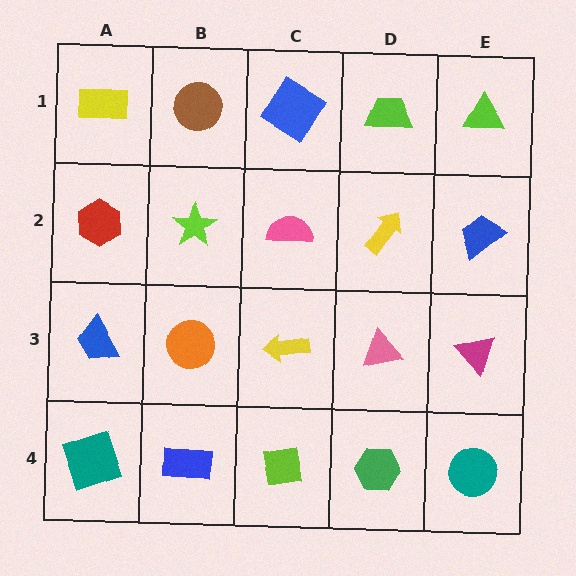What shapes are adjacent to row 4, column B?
An orange circle (row 3, column B), a teal square (row 4, column A), a lime square (row 4, column C).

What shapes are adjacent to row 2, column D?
A lime trapezoid (row 1, column D), a pink triangle (row 3, column D), a pink semicircle (row 2, column C), a blue trapezoid (row 2, column E).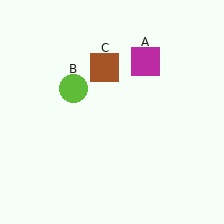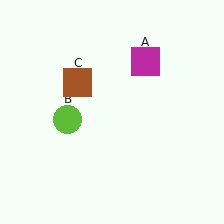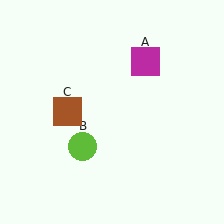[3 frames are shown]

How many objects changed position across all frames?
2 objects changed position: lime circle (object B), brown square (object C).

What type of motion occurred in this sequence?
The lime circle (object B), brown square (object C) rotated counterclockwise around the center of the scene.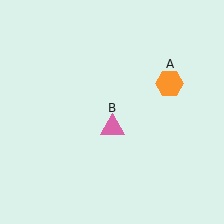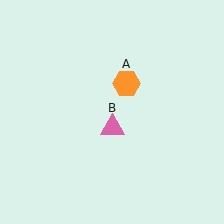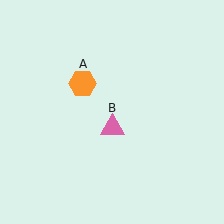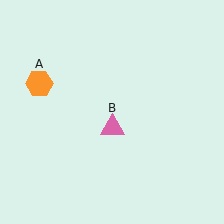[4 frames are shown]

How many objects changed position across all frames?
1 object changed position: orange hexagon (object A).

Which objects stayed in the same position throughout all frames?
Pink triangle (object B) remained stationary.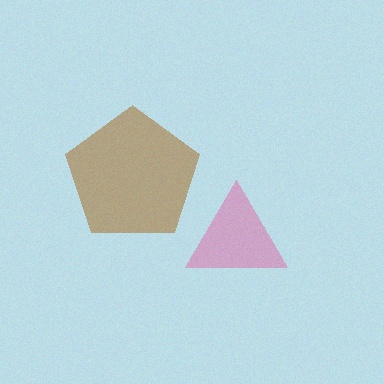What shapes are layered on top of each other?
The layered shapes are: a brown pentagon, a pink triangle.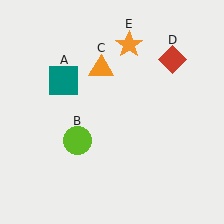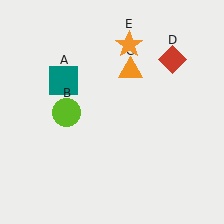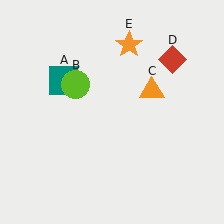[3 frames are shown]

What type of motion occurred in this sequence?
The lime circle (object B), orange triangle (object C) rotated clockwise around the center of the scene.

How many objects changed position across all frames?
2 objects changed position: lime circle (object B), orange triangle (object C).